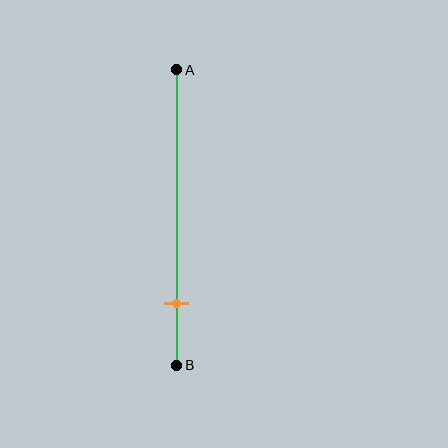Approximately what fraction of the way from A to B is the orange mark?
The orange mark is approximately 80% of the way from A to B.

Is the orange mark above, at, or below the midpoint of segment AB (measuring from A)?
The orange mark is below the midpoint of segment AB.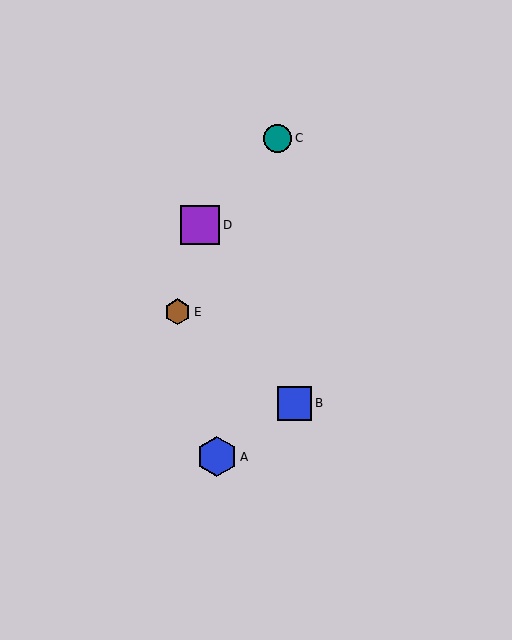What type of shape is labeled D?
Shape D is a purple square.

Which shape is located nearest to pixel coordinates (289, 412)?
The blue square (labeled B) at (295, 403) is nearest to that location.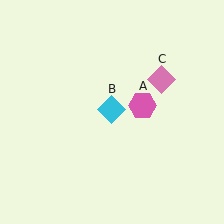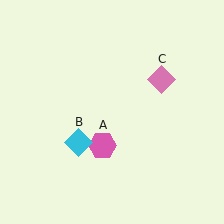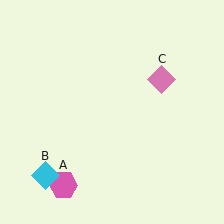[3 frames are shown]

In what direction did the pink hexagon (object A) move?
The pink hexagon (object A) moved down and to the left.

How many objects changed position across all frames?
2 objects changed position: pink hexagon (object A), cyan diamond (object B).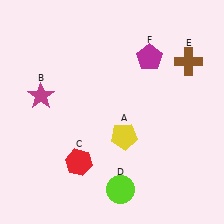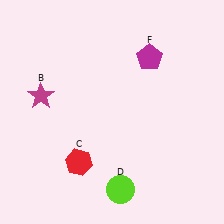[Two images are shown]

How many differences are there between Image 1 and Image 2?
There are 2 differences between the two images.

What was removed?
The yellow pentagon (A), the brown cross (E) were removed in Image 2.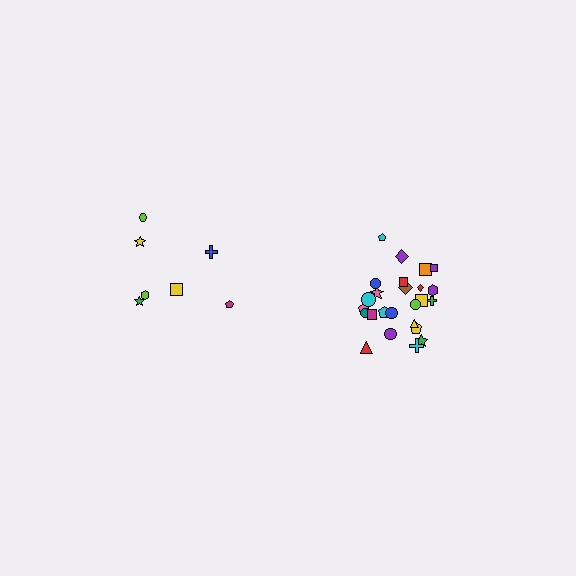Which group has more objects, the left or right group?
The right group.